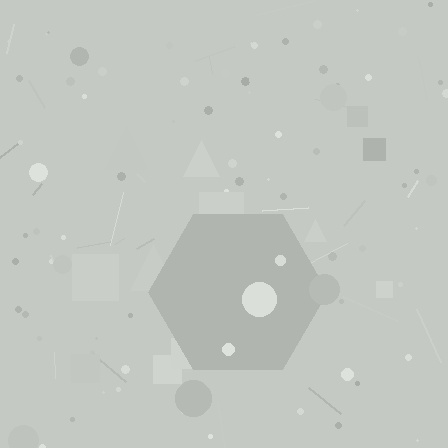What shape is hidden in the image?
A hexagon is hidden in the image.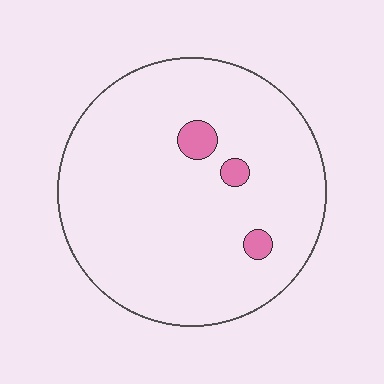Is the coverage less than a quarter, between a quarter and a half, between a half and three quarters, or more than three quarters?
Less than a quarter.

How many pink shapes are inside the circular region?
3.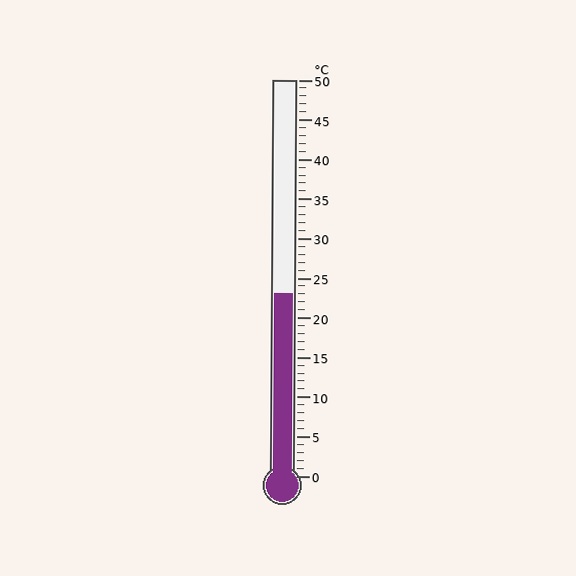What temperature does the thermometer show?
The thermometer shows approximately 23°C.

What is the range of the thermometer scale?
The thermometer scale ranges from 0°C to 50°C.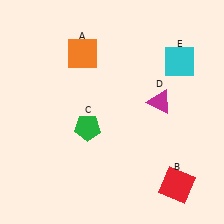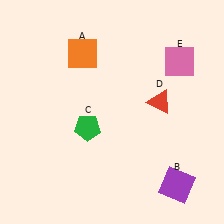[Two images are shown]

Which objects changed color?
B changed from red to purple. D changed from magenta to red. E changed from cyan to pink.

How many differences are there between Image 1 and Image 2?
There are 3 differences between the two images.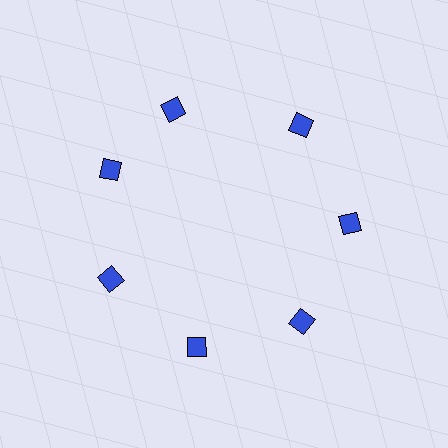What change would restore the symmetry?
The symmetry would be restored by rotating it back into even spacing with its neighbors so that all 7 diamonds sit at equal angles and equal distance from the center.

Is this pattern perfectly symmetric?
No. The 7 blue diamonds are arranged in a ring, but one element near the 12 o'clock position is rotated out of alignment along the ring, breaking the 7-fold rotational symmetry.